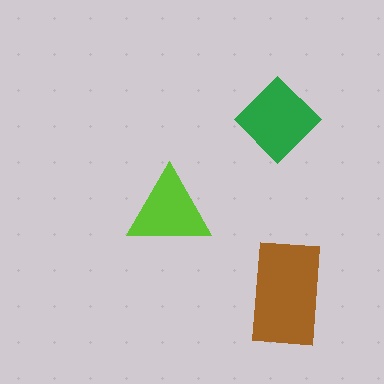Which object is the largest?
The brown rectangle.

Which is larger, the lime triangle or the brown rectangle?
The brown rectangle.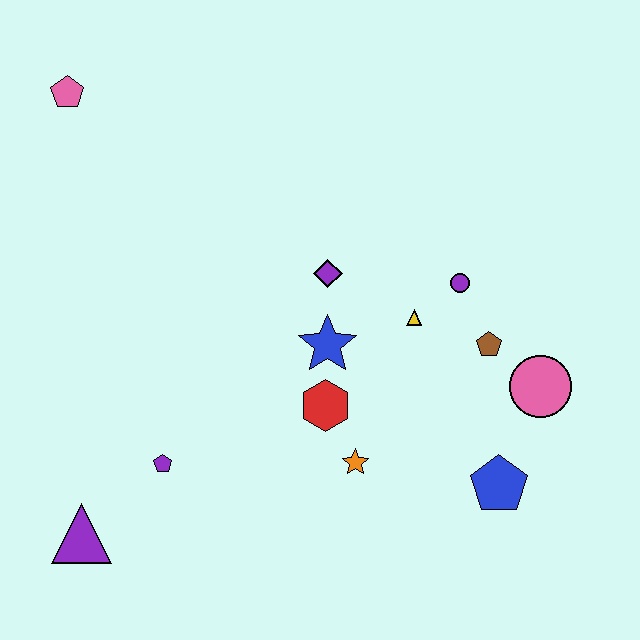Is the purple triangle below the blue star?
Yes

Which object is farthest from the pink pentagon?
The blue pentagon is farthest from the pink pentagon.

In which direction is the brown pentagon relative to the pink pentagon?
The brown pentagon is to the right of the pink pentagon.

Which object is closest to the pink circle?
The brown pentagon is closest to the pink circle.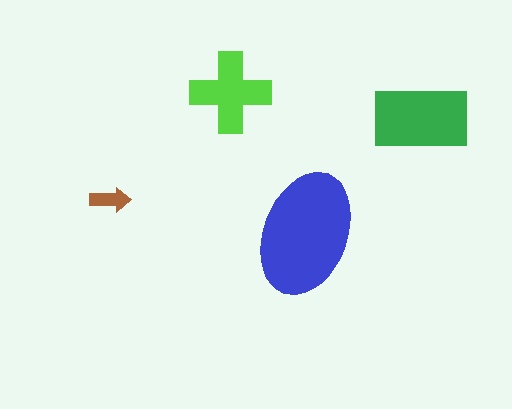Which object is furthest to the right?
The green rectangle is rightmost.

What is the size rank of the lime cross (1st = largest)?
3rd.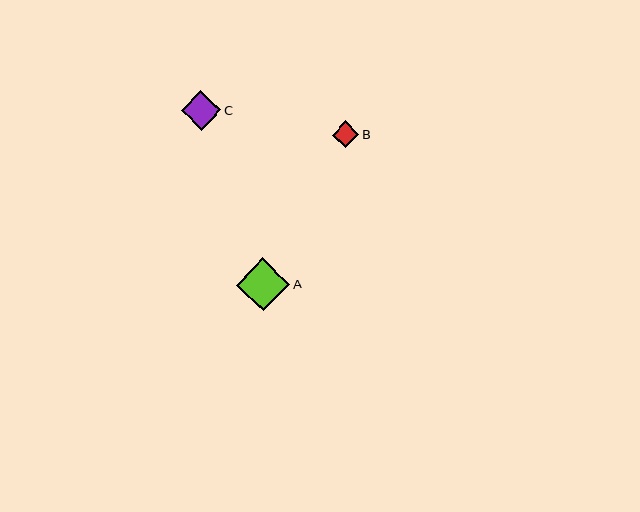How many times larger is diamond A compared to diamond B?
Diamond A is approximately 2.0 times the size of diamond B.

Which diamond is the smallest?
Diamond B is the smallest with a size of approximately 26 pixels.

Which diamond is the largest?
Diamond A is the largest with a size of approximately 53 pixels.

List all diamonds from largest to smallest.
From largest to smallest: A, C, B.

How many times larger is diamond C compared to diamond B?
Diamond C is approximately 1.5 times the size of diamond B.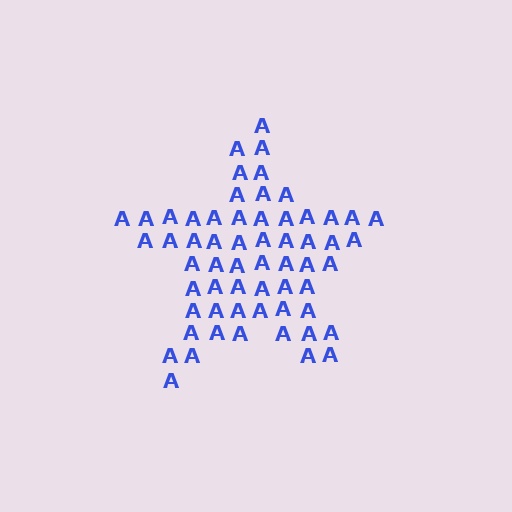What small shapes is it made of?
It is made of small letter A's.